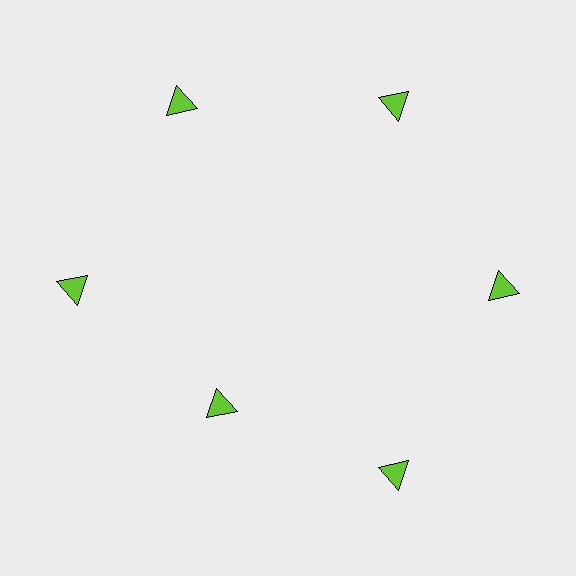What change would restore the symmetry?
The symmetry would be restored by moving it outward, back onto the ring so that all 6 triangles sit at equal angles and equal distance from the center.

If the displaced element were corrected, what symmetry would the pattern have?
It would have 6-fold rotational symmetry — the pattern would map onto itself every 60 degrees.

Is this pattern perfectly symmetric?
No. The 6 lime triangles are arranged in a ring, but one element near the 7 o'clock position is pulled inward toward the center, breaking the 6-fold rotational symmetry.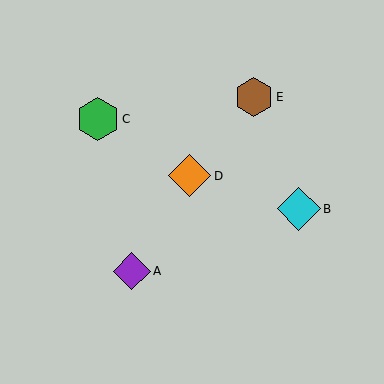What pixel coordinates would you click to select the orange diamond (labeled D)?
Click at (189, 176) to select the orange diamond D.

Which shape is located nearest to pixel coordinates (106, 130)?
The green hexagon (labeled C) at (98, 119) is nearest to that location.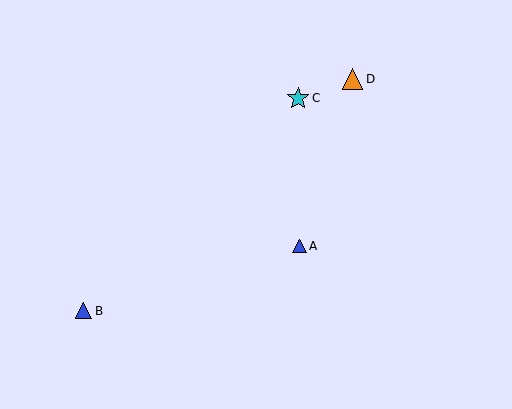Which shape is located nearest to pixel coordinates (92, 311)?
The blue triangle (labeled B) at (84, 311) is nearest to that location.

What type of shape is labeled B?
Shape B is a blue triangle.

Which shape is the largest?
The cyan star (labeled C) is the largest.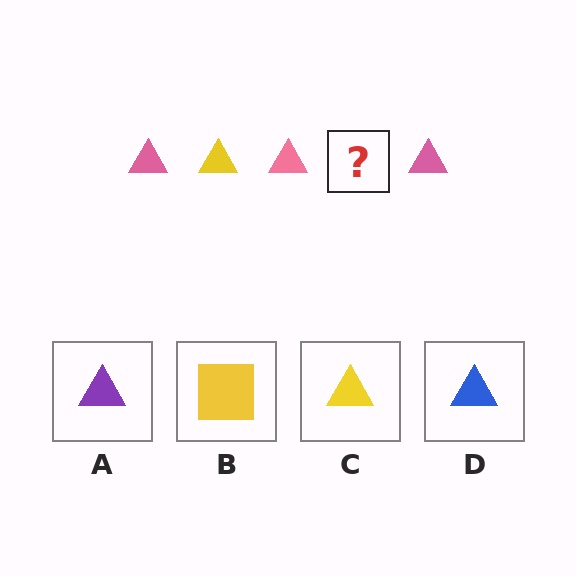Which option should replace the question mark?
Option C.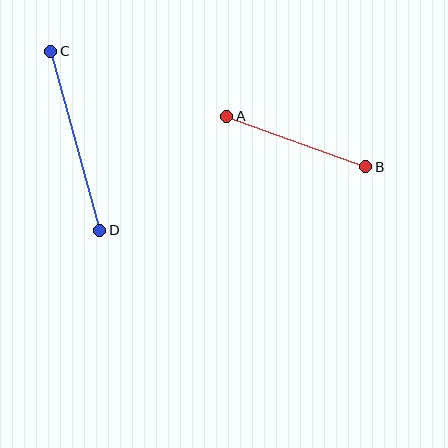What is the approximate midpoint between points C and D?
The midpoint is at approximately (75, 141) pixels.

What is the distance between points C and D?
The distance is approximately 186 pixels.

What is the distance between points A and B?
The distance is approximately 148 pixels.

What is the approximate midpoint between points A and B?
The midpoint is at approximately (296, 142) pixels.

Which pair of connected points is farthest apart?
Points C and D are farthest apart.